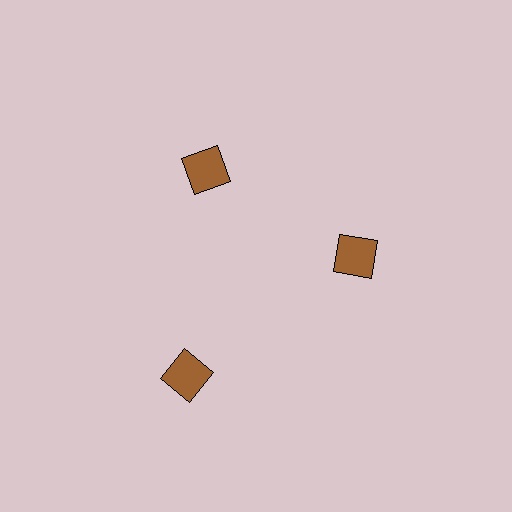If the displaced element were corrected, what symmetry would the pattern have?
It would have 3-fold rotational symmetry — the pattern would map onto itself every 120 degrees.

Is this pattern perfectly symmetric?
No. The 3 brown squares are arranged in a ring, but one element near the 7 o'clock position is pushed outward from the center, breaking the 3-fold rotational symmetry.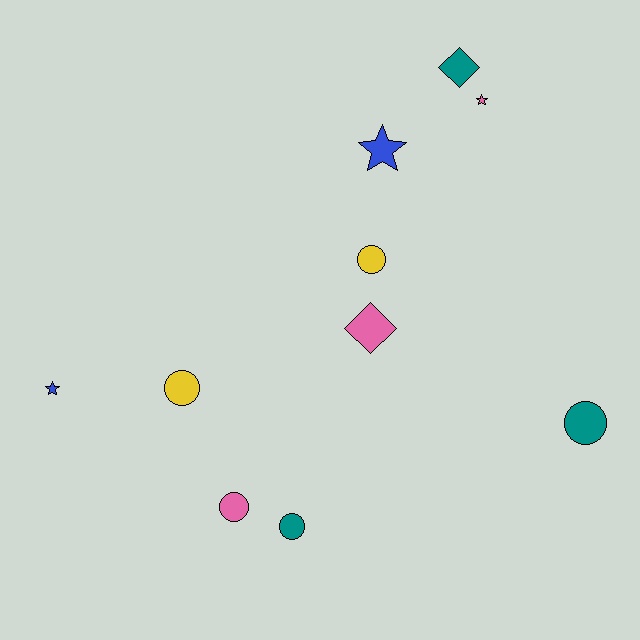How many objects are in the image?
There are 10 objects.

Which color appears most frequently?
Pink, with 3 objects.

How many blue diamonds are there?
There are no blue diamonds.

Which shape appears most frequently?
Circle, with 5 objects.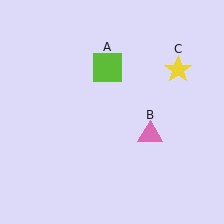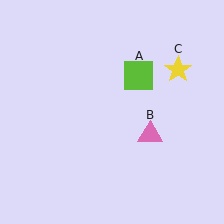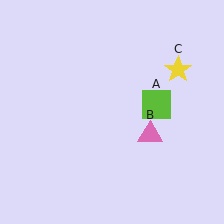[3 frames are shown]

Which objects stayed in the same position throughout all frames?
Pink triangle (object B) and yellow star (object C) remained stationary.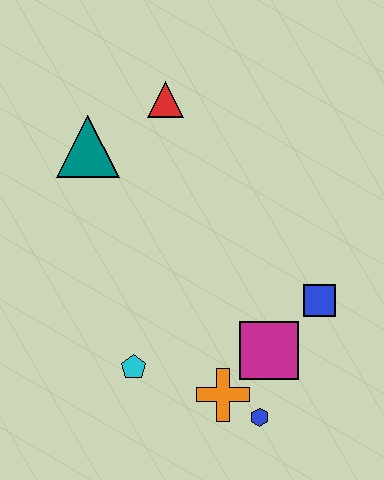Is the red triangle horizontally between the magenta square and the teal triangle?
Yes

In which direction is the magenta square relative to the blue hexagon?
The magenta square is above the blue hexagon.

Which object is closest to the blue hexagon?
The orange cross is closest to the blue hexagon.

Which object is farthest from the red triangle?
The blue hexagon is farthest from the red triangle.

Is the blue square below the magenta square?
No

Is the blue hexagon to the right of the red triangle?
Yes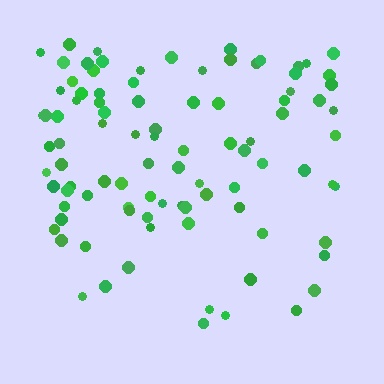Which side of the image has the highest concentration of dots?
The top.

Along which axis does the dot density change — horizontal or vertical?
Vertical.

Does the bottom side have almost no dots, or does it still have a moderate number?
Still a moderate number, just noticeably fewer than the top.